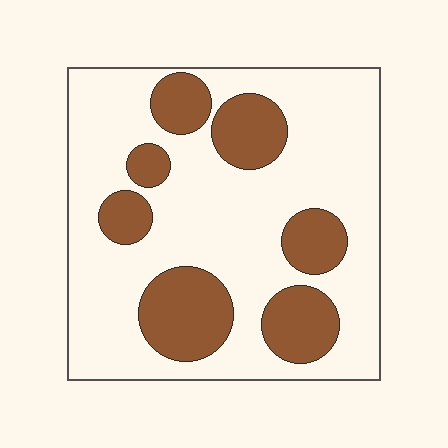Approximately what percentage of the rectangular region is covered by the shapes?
Approximately 30%.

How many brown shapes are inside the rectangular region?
7.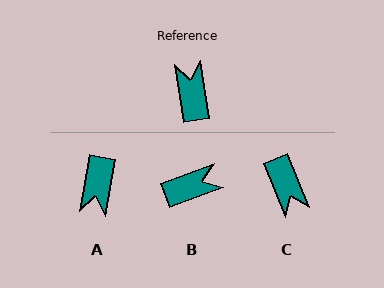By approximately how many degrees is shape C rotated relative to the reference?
Approximately 167 degrees clockwise.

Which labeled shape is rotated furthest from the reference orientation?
C, about 167 degrees away.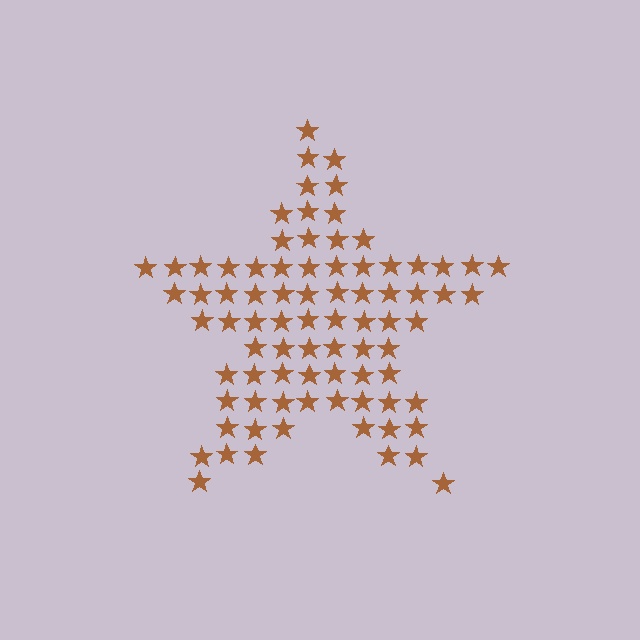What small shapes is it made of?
It is made of small stars.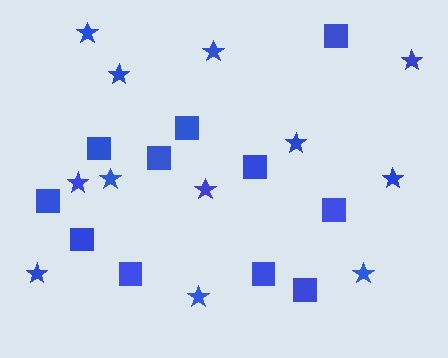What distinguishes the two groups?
There are 2 groups: one group of squares (11) and one group of stars (12).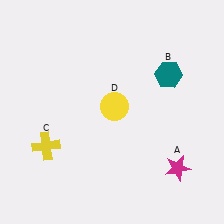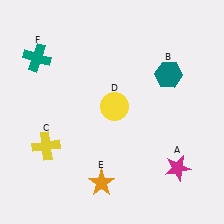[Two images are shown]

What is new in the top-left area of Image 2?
A teal cross (F) was added in the top-left area of Image 2.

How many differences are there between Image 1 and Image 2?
There are 2 differences between the two images.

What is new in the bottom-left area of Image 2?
An orange star (E) was added in the bottom-left area of Image 2.